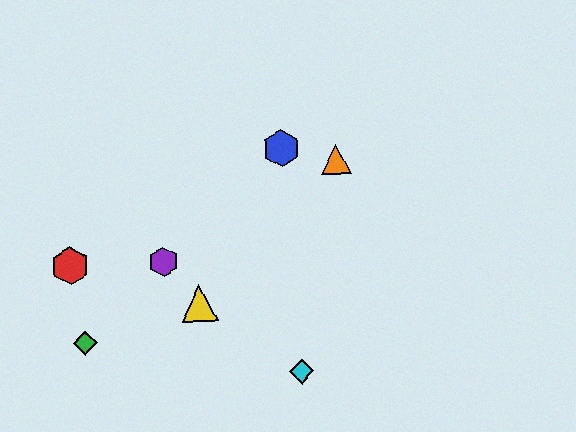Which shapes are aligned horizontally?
The red hexagon, the purple hexagon are aligned horizontally.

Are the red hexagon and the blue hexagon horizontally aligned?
No, the red hexagon is at y≈266 and the blue hexagon is at y≈148.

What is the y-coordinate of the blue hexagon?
The blue hexagon is at y≈148.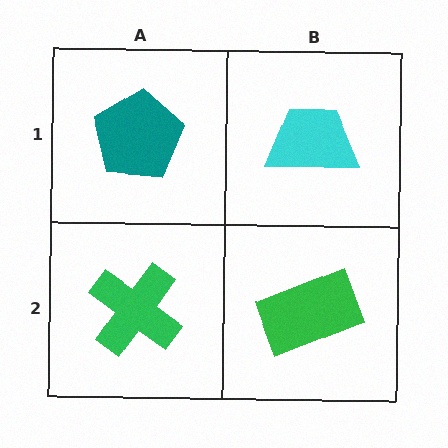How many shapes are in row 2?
2 shapes.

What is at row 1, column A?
A teal pentagon.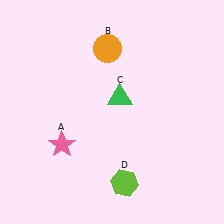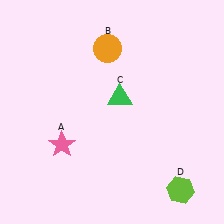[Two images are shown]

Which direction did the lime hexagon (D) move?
The lime hexagon (D) moved right.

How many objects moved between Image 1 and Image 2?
1 object moved between the two images.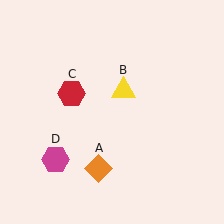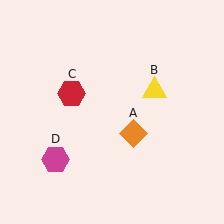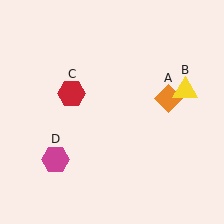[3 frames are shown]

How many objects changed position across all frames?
2 objects changed position: orange diamond (object A), yellow triangle (object B).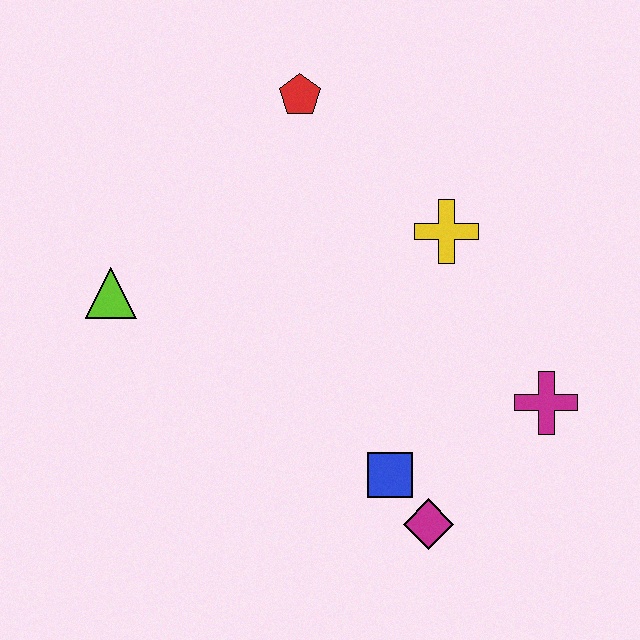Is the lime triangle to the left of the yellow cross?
Yes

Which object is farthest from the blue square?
The red pentagon is farthest from the blue square.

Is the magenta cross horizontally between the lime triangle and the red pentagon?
No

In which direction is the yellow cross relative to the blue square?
The yellow cross is above the blue square.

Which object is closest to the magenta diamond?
The blue square is closest to the magenta diamond.